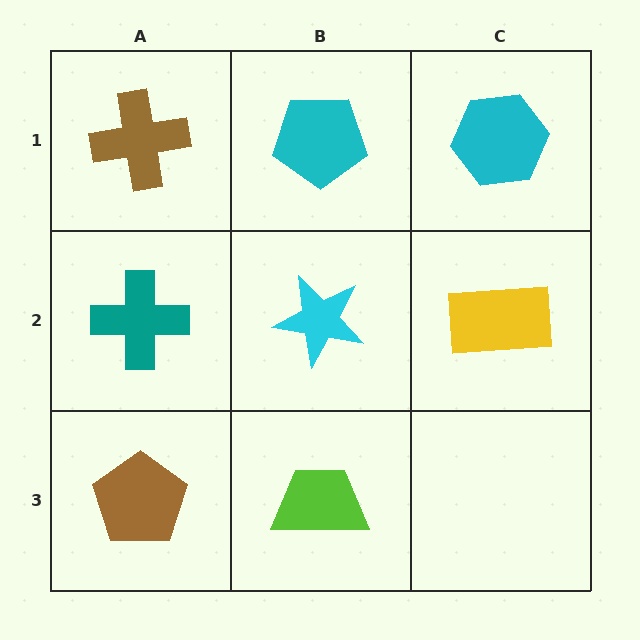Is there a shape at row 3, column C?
No, that cell is empty.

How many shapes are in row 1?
3 shapes.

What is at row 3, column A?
A brown pentagon.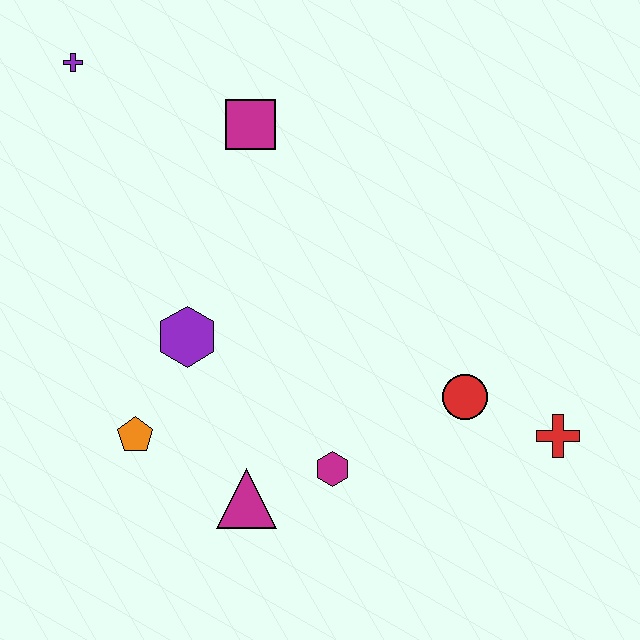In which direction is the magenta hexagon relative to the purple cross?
The magenta hexagon is below the purple cross.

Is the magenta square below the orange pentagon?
No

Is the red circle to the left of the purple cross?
No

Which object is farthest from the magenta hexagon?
The purple cross is farthest from the magenta hexagon.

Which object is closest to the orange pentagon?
The purple hexagon is closest to the orange pentagon.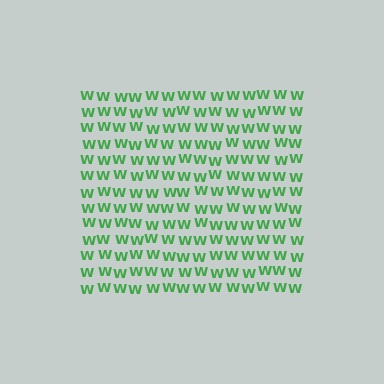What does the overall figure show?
The overall figure shows a square.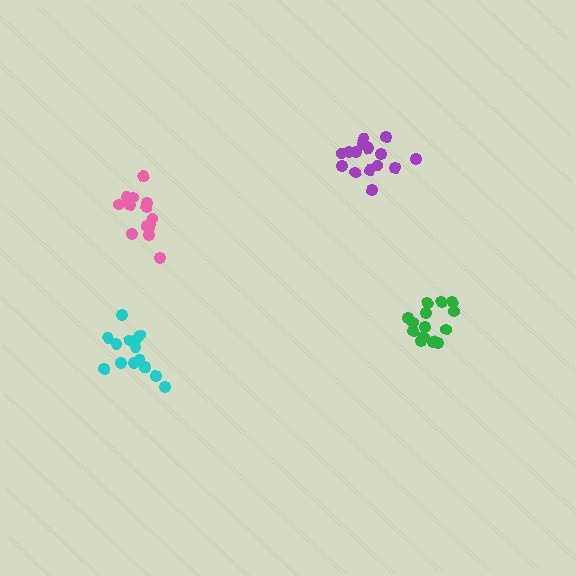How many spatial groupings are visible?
There are 4 spatial groupings.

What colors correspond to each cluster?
The clusters are colored: purple, green, pink, cyan.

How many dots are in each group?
Group 1: 15 dots, Group 2: 14 dots, Group 3: 14 dots, Group 4: 14 dots (57 total).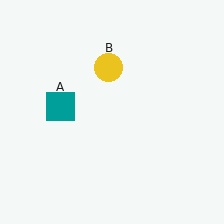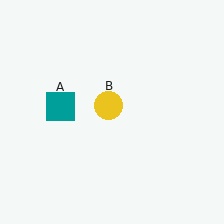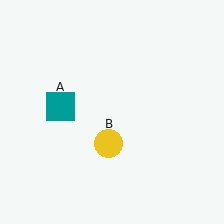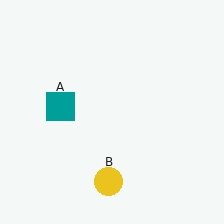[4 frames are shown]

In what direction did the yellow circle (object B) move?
The yellow circle (object B) moved down.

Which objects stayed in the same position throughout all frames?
Teal square (object A) remained stationary.